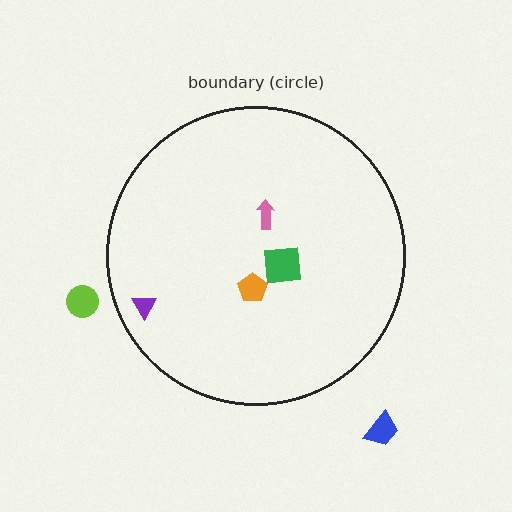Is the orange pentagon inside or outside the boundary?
Inside.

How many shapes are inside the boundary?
4 inside, 2 outside.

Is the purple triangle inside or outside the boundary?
Inside.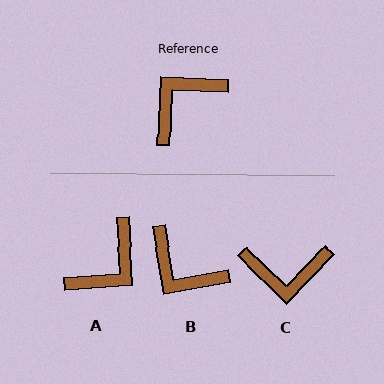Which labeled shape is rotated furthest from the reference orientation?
A, about 173 degrees away.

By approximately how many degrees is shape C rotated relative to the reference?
Approximately 139 degrees counter-clockwise.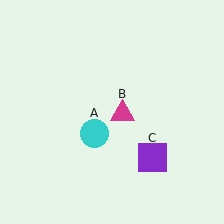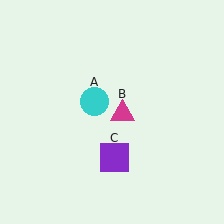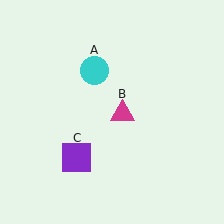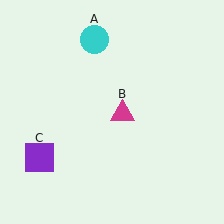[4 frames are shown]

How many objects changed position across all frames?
2 objects changed position: cyan circle (object A), purple square (object C).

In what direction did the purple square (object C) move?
The purple square (object C) moved left.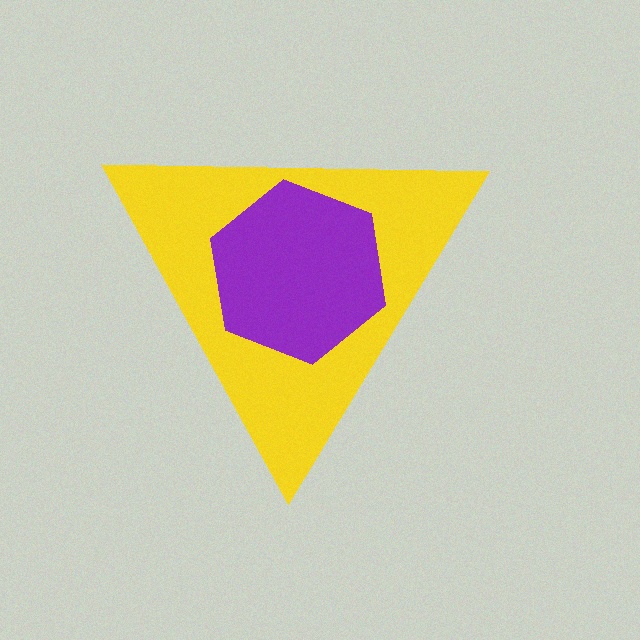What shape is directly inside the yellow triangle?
The purple hexagon.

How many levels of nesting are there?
2.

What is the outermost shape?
The yellow triangle.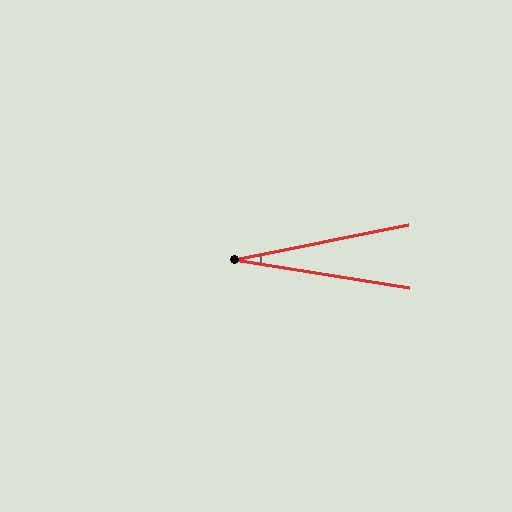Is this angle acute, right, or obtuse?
It is acute.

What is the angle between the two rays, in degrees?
Approximately 20 degrees.